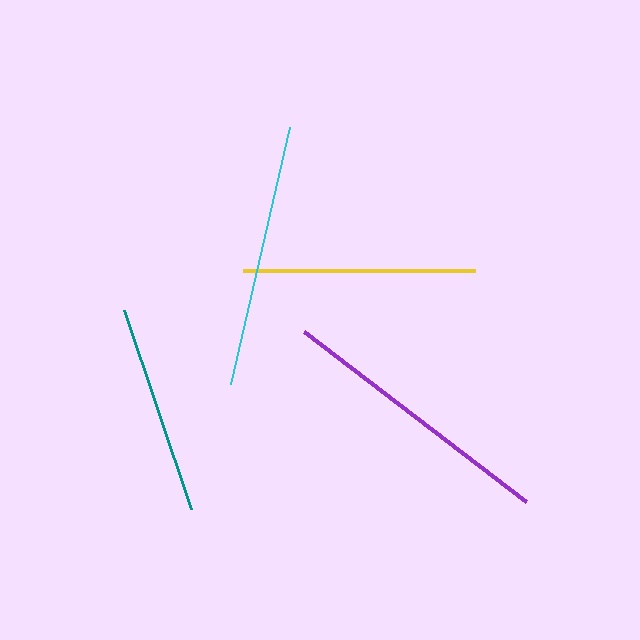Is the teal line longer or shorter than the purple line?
The purple line is longer than the teal line.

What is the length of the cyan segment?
The cyan segment is approximately 263 pixels long.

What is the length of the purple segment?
The purple segment is approximately 280 pixels long.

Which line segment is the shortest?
The teal line is the shortest at approximately 210 pixels.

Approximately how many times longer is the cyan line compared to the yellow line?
The cyan line is approximately 1.1 times the length of the yellow line.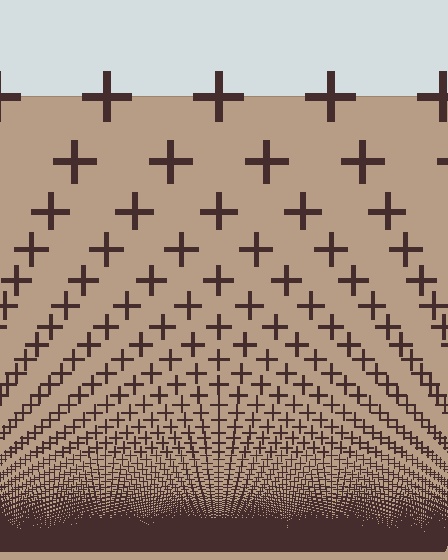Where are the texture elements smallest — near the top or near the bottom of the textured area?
Near the bottom.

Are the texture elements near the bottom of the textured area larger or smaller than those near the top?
Smaller. The gradient is inverted — elements near the bottom are smaller and denser.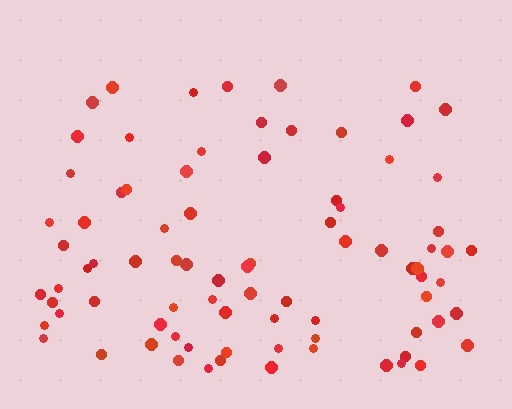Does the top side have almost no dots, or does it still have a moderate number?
Still a moderate number, just noticeably fewer than the bottom.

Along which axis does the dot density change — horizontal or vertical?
Vertical.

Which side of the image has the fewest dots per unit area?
The top.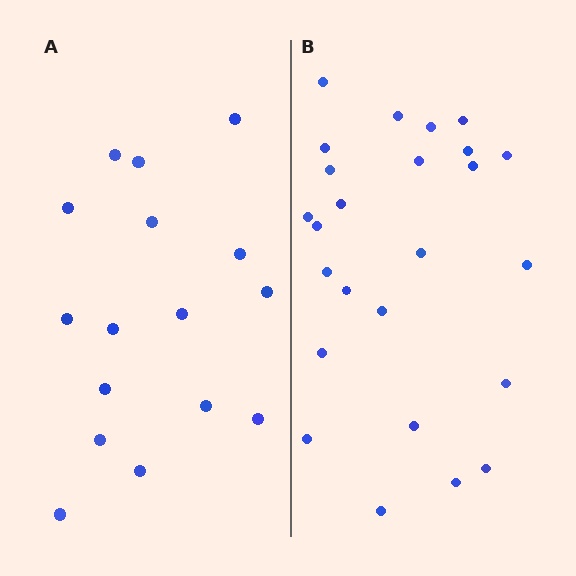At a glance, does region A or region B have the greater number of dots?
Region B (the right region) has more dots.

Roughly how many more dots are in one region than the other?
Region B has roughly 8 or so more dots than region A.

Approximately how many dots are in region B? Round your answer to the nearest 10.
About 20 dots. (The exact count is 25, which rounds to 20.)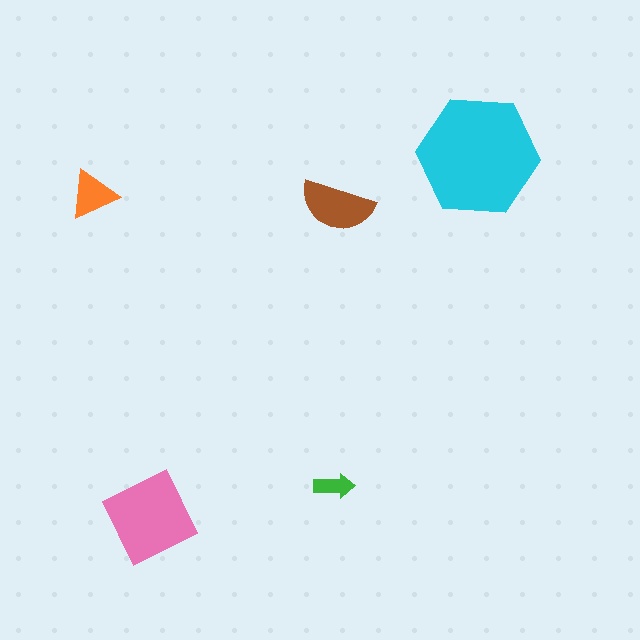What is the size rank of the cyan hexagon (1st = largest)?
1st.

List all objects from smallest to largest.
The green arrow, the orange triangle, the brown semicircle, the pink square, the cyan hexagon.